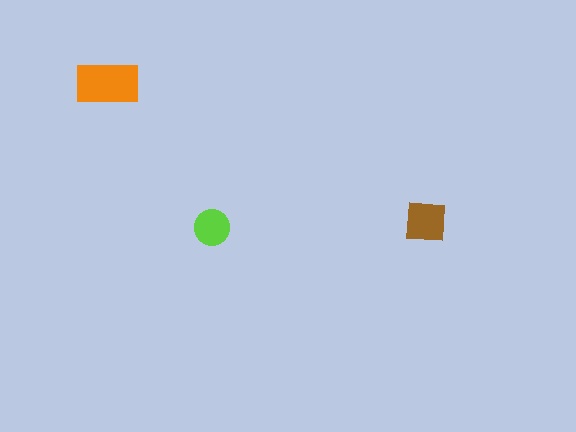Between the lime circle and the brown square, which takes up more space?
The brown square.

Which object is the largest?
The orange rectangle.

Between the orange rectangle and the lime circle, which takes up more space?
The orange rectangle.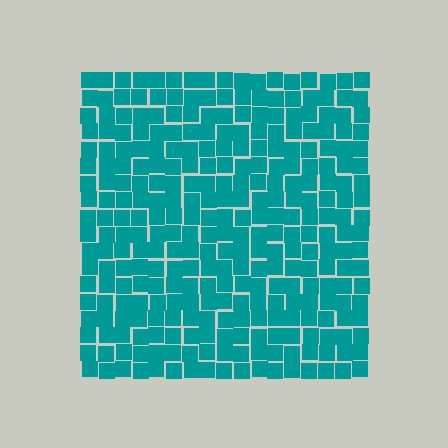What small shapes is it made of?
It is made of small squares.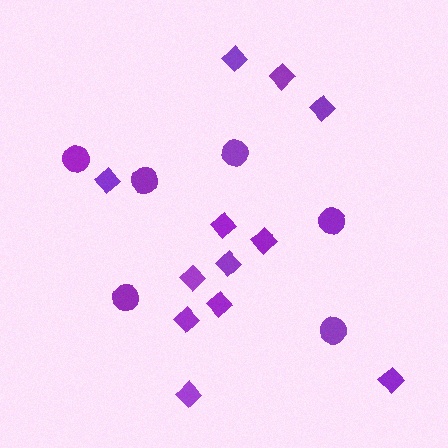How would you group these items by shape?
There are 2 groups: one group of circles (6) and one group of diamonds (12).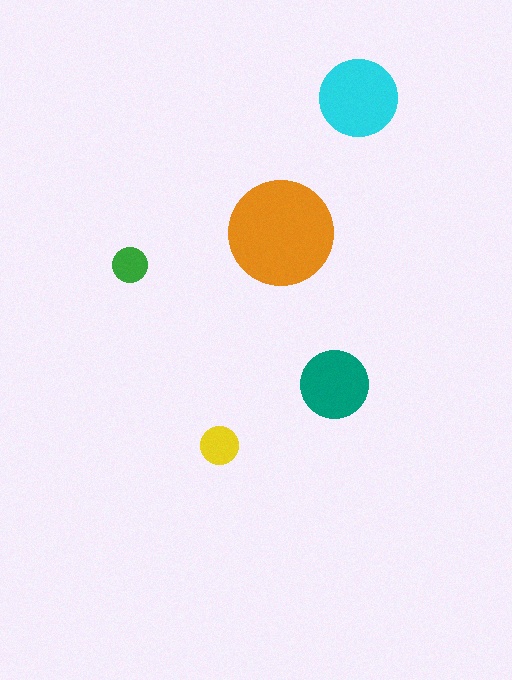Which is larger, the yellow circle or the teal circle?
The teal one.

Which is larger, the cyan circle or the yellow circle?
The cyan one.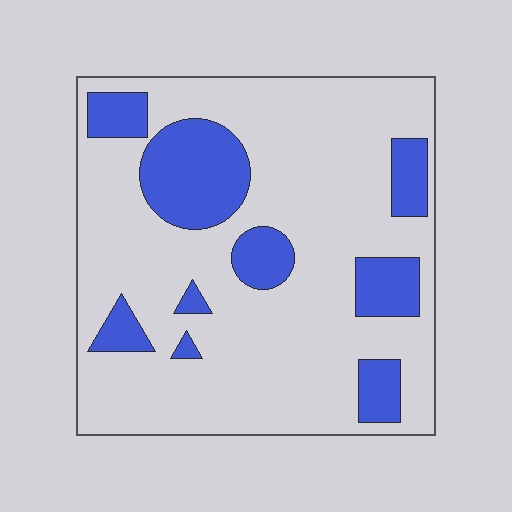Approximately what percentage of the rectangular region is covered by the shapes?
Approximately 20%.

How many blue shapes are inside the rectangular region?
9.